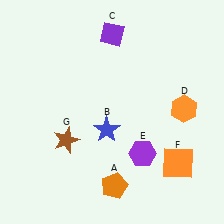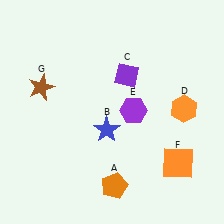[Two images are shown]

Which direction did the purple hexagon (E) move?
The purple hexagon (E) moved up.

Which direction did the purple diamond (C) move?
The purple diamond (C) moved down.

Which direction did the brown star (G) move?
The brown star (G) moved up.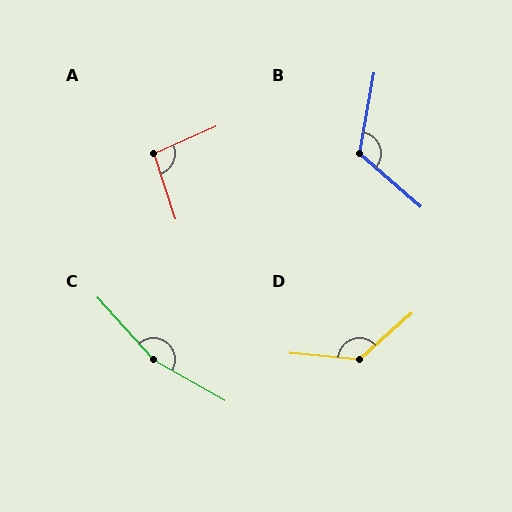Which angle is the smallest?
A, at approximately 96 degrees.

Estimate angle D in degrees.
Approximately 134 degrees.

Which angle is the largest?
C, at approximately 162 degrees.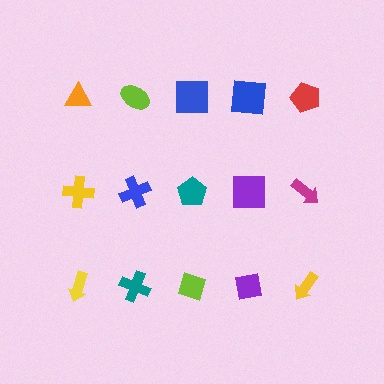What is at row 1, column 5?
A red pentagon.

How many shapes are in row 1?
5 shapes.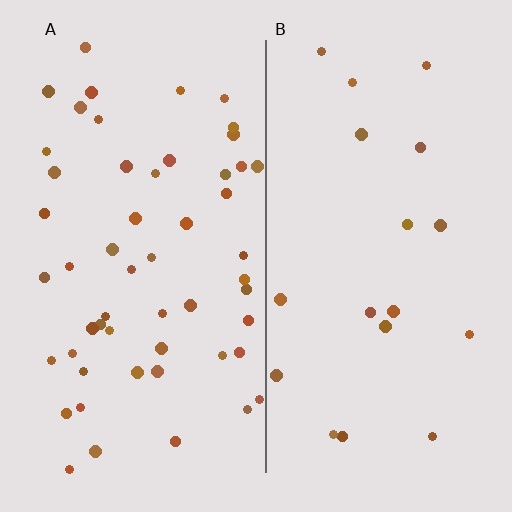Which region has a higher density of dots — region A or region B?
A (the left).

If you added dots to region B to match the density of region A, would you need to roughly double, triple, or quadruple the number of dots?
Approximately triple.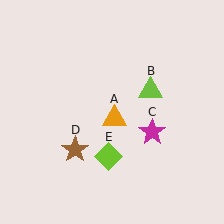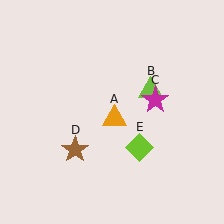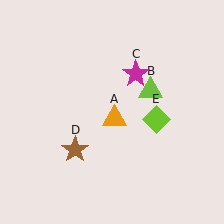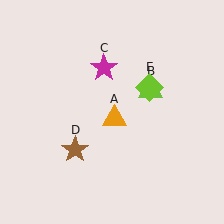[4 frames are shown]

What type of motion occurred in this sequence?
The magenta star (object C), lime diamond (object E) rotated counterclockwise around the center of the scene.